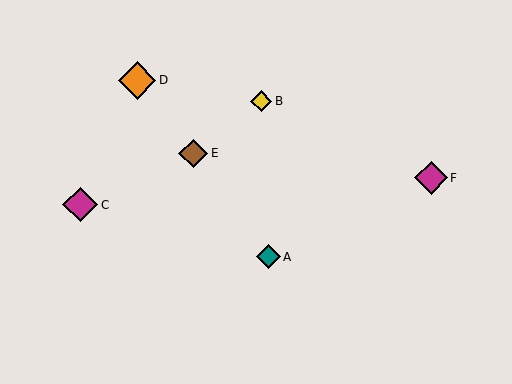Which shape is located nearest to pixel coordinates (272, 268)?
The teal diamond (labeled A) at (268, 257) is nearest to that location.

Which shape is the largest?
The orange diamond (labeled D) is the largest.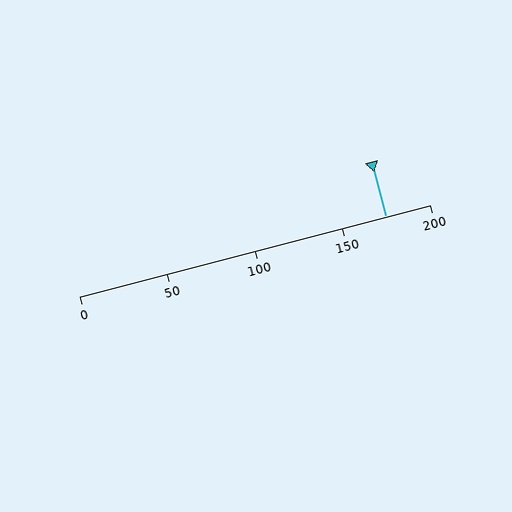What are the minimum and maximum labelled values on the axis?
The axis runs from 0 to 200.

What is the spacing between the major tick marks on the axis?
The major ticks are spaced 50 apart.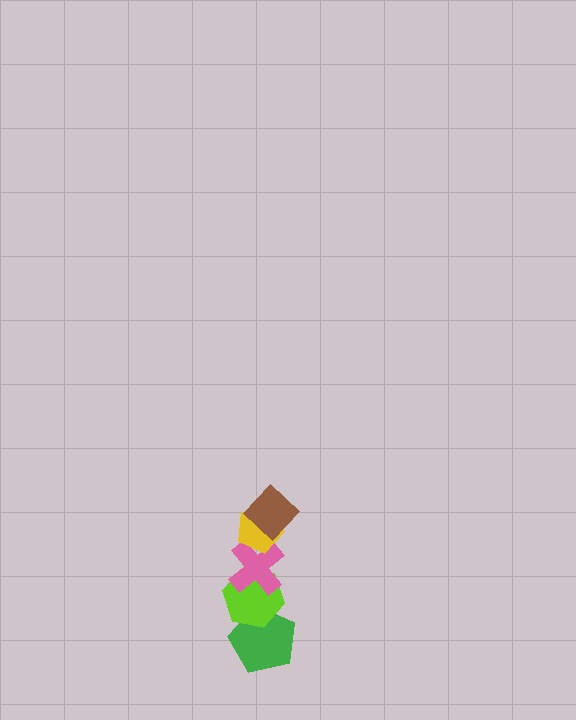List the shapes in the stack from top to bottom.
From top to bottom: the brown diamond, the yellow pentagon, the pink cross, the lime hexagon, the green pentagon.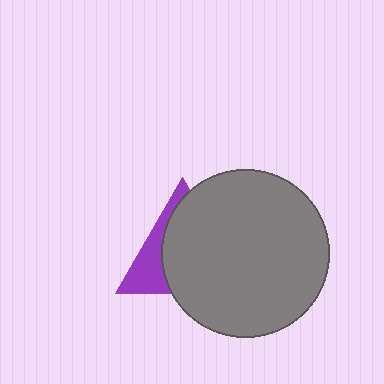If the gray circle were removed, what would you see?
You would see the complete purple triangle.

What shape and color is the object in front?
The object in front is a gray circle.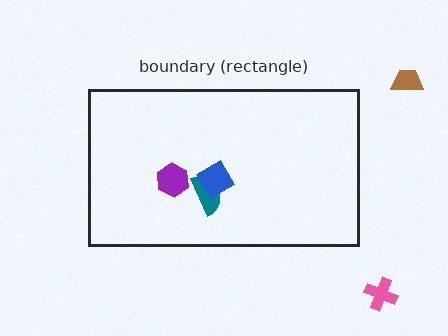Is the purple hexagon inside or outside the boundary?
Inside.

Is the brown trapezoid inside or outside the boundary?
Outside.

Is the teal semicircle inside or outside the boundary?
Inside.